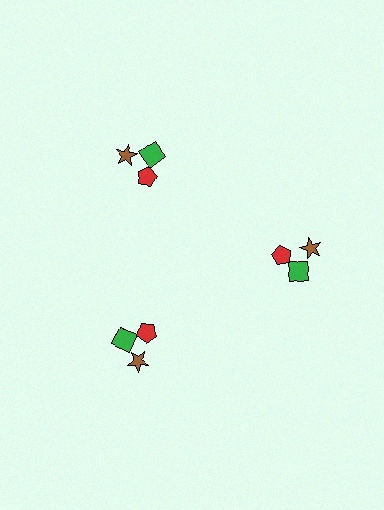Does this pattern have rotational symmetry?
Yes, this pattern has 3-fold rotational symmetry. It looks the same after rotating 120 degrees around the center.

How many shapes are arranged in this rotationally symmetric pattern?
There are 9 shapes, arranged in 3 groups of 3.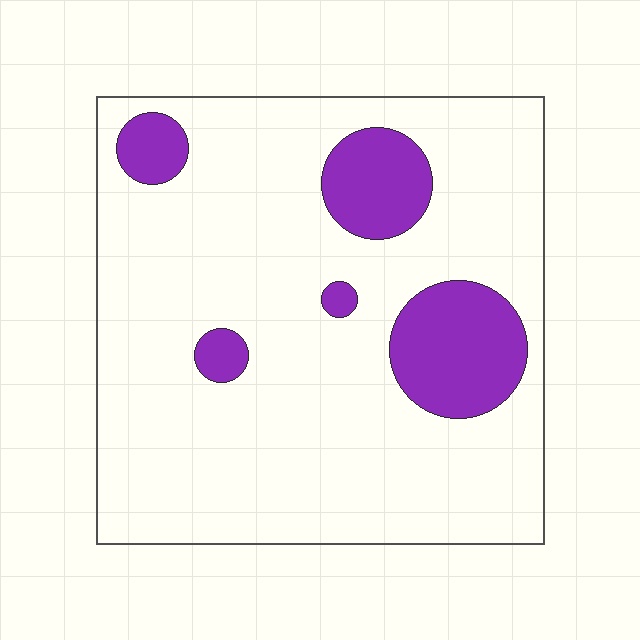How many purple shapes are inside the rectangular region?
5.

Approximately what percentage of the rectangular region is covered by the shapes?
Approximately 15%.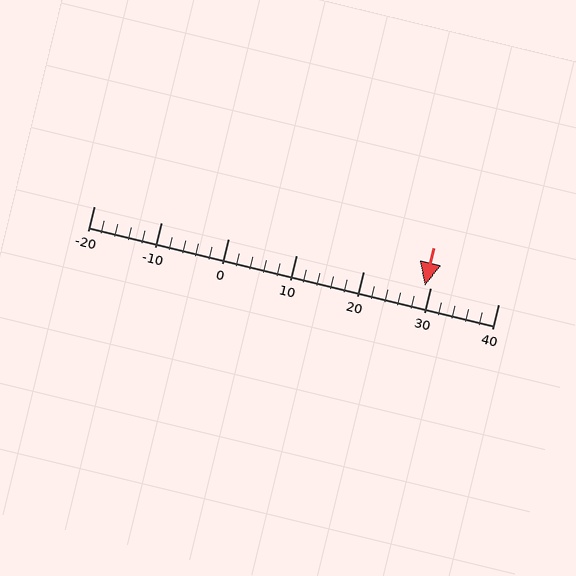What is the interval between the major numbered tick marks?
The major tick marks are spaced 10 units apart.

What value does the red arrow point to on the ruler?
The red arrow points to approximately 29.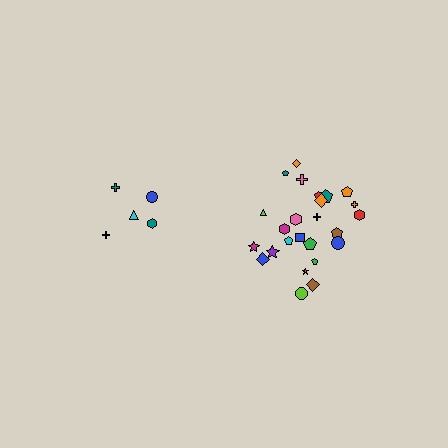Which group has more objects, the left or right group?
The right group.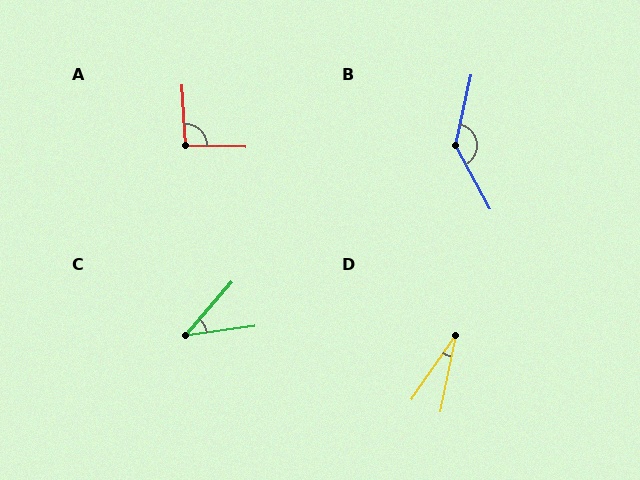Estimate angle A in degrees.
Approximately 95 degrees.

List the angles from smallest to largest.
D (23°), C (41°), A (95°), B (139°).